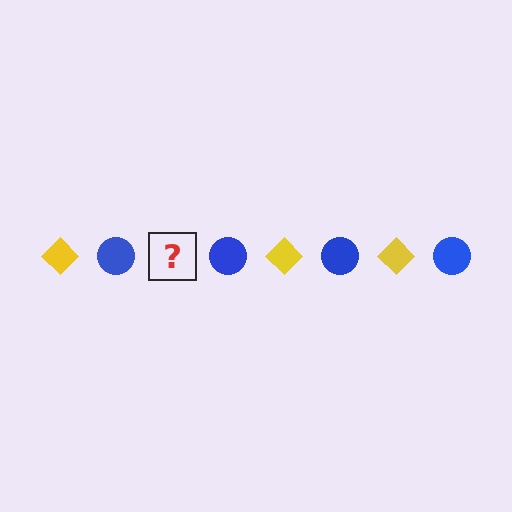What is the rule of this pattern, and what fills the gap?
The rule is that the pattern alternates between yellow diamond and blue circle. The gap should be filled with a yellow diamond.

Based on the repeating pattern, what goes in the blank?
The blank should be a yellow diamond.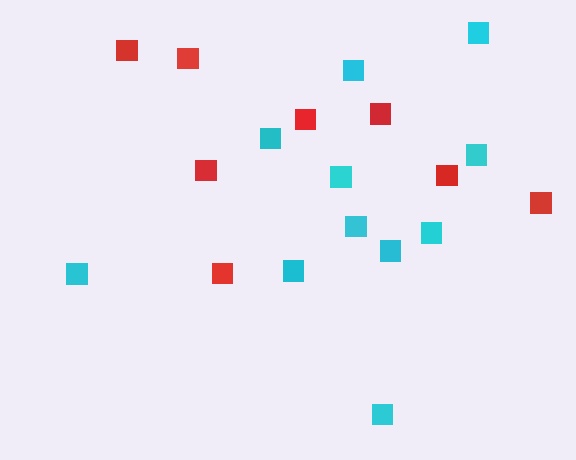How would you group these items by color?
There are 2 groups: one group of cyan squares (11) and one group of red squares (8).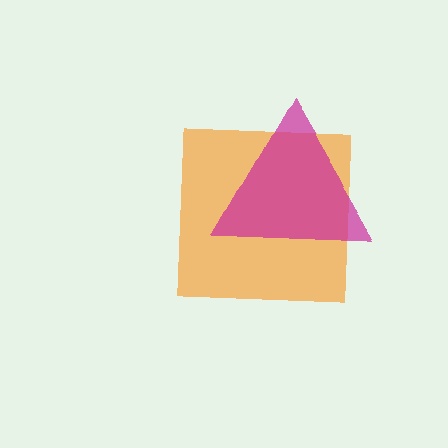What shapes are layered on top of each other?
The layered shapes are: an orange square, a magenta triangle.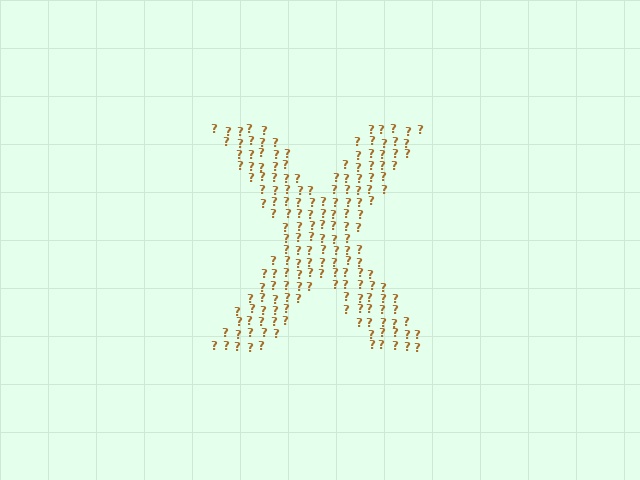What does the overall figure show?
The overall figure shows the letter X.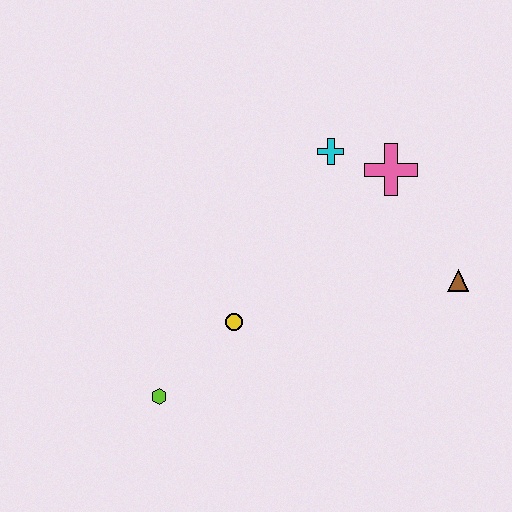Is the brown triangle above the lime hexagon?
Yes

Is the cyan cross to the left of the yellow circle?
No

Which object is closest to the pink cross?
The cyan cross is closest to the pink cross.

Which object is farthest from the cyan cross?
The lime hexagon is farthest from the cyan cross.